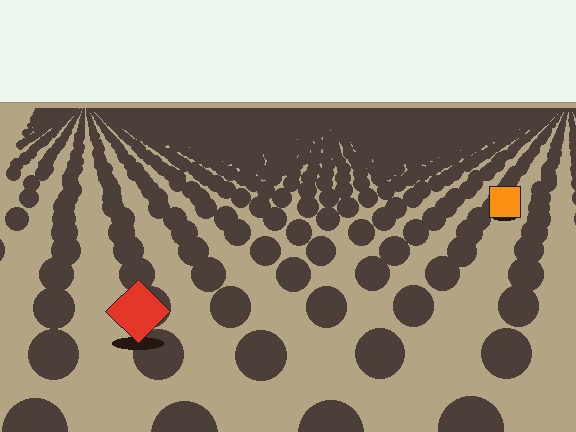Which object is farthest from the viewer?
The orange square is farthest from the viewer. It appears smaller and the ground texture around it is denser.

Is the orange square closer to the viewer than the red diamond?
No. The red diamond is closer — you can tell from the texture gradient: the ground texture is coarser near it.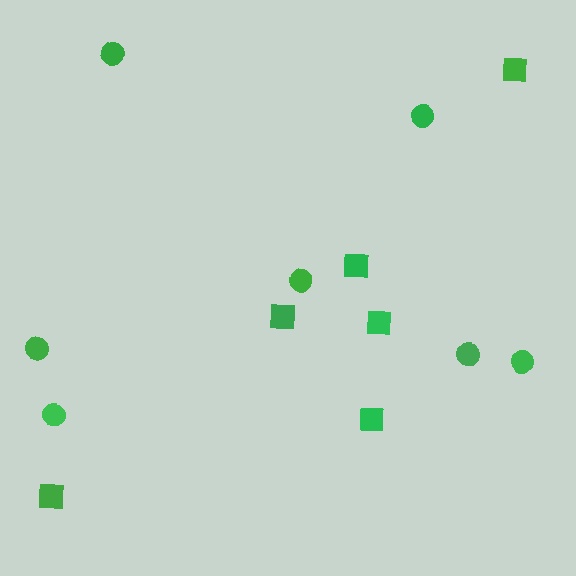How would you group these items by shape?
There are 2 groups: one group of squares (6) and one group of circles (7).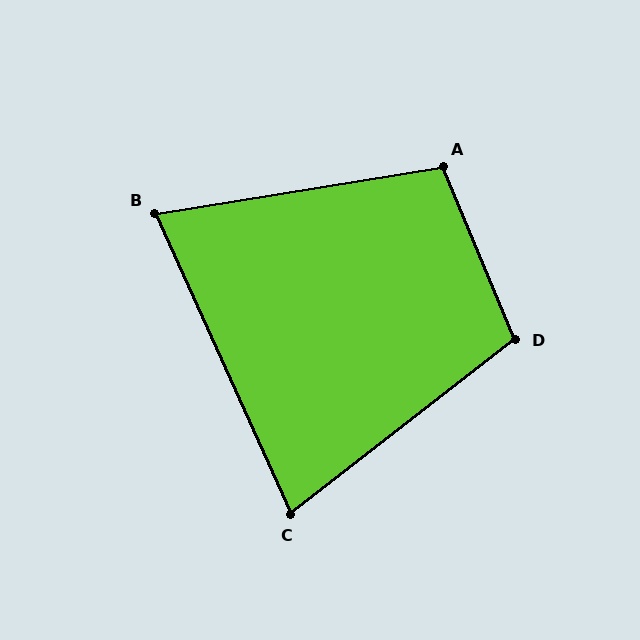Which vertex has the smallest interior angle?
B, at approximately 75 degrees.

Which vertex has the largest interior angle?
D, at approximately 105 degrees.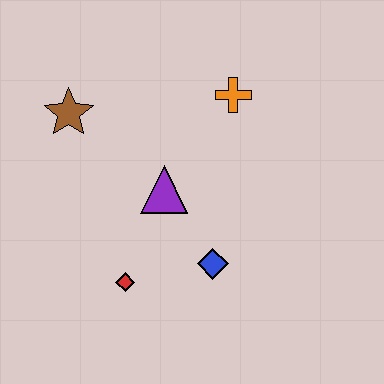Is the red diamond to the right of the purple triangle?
No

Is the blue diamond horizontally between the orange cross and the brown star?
Yes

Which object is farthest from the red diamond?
The orange cross is farthest from the red diamond.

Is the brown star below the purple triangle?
No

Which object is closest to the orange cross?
The purple triangle is closest to the orange cross.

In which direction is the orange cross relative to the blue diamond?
The orange cross is above the blue diamond.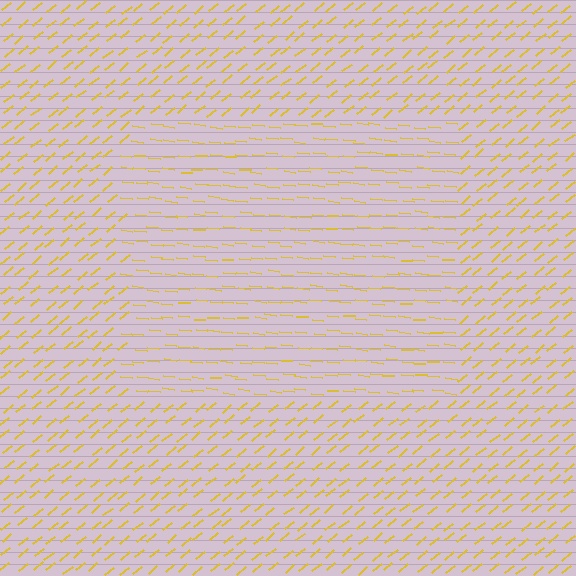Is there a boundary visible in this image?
Yes, there is a texture boundary formed by a change in line orientation.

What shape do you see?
I see a rectangle.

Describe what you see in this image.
The image is filled with small yellow line segments. A rectangle region in the image has lines oriented differently from the surrounding lines, creating a visible texture boundary.